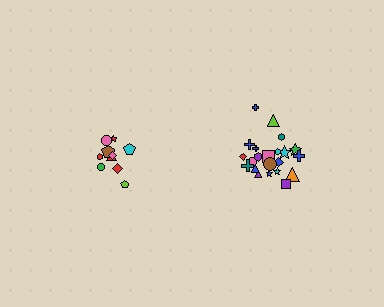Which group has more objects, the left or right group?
The right group.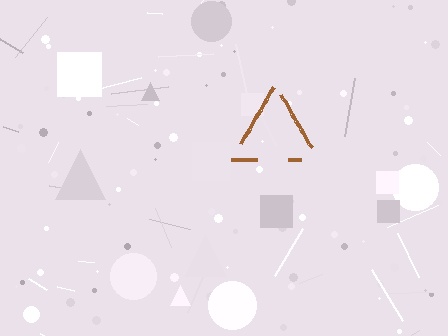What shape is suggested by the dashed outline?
The dashed outline suggests a triangle.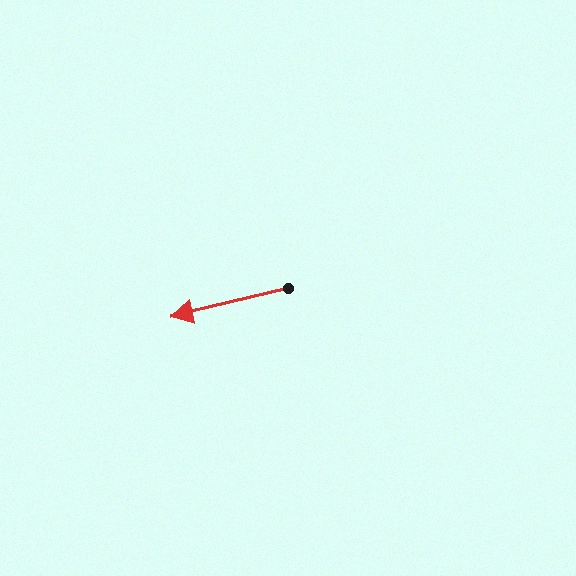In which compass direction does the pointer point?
West.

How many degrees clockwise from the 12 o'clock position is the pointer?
Approximately 256 degrees.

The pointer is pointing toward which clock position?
Roughly 9 o'clock.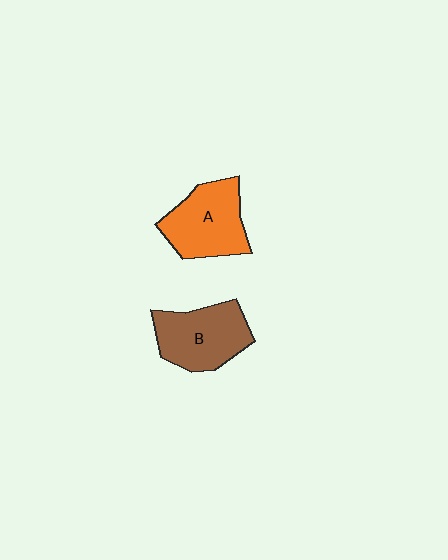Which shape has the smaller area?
Shape B (brown).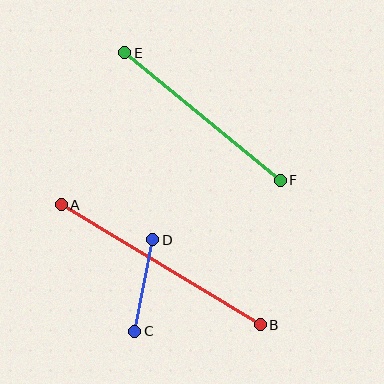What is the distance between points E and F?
The distance is approximately 201 pixels.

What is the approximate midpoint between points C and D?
The midpoint is at approximately (144, 285) pixels.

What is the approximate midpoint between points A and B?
The midpoint is at approximately (161, 265) pixels.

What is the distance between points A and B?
The distance is approximately 232 pixels.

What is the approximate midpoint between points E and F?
The midpoint is at approximately (202, 117) pixels.